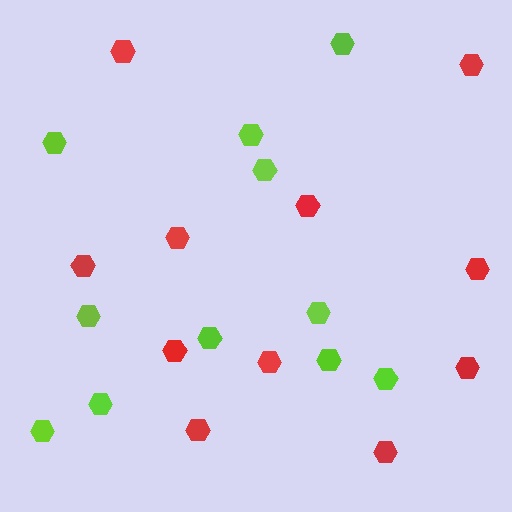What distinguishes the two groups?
There are 2 groups: one group of lime hexagons (11) and one group of red hexagons (11).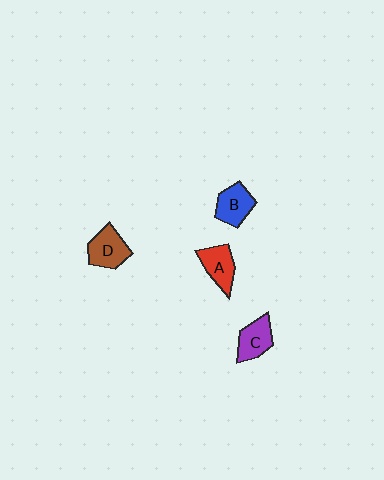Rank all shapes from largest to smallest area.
From largest to smallest: D (brown), B (blue), A (red), C (purple).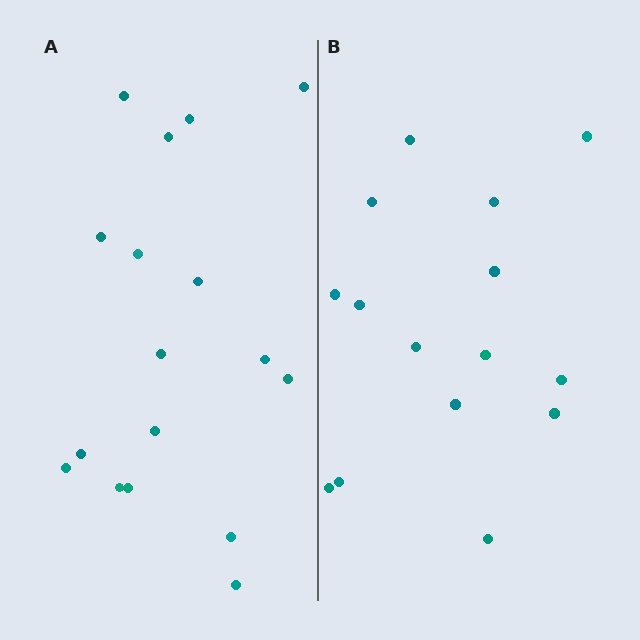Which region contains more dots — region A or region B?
Region A (the left region) has more dots.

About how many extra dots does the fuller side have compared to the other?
Region A has just a few more — roughly 2 or 3 more dots than region B.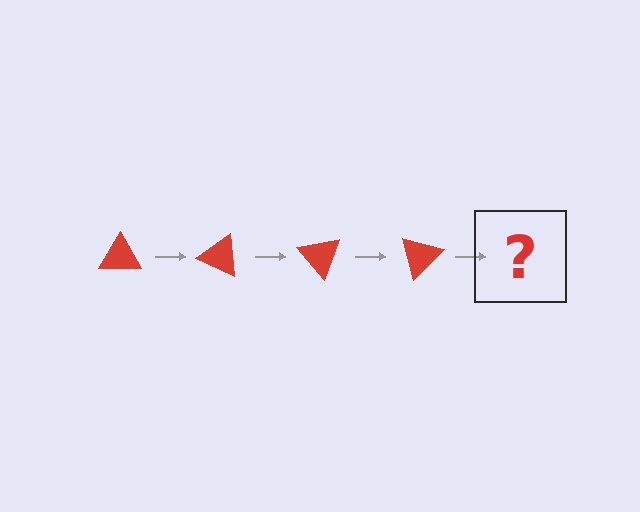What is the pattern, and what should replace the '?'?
The pattern is that the triangle rotates 25 degrees each step. The '?' should be a red triangle rotated 100 degrees.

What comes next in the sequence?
The next element should be a red triangle rotated 100 degrees.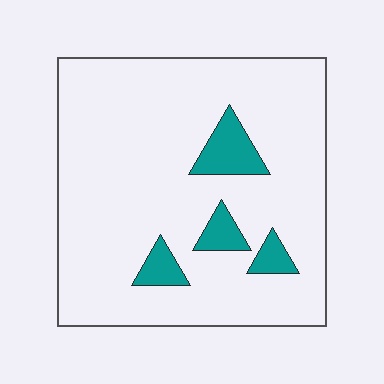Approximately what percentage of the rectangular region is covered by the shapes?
Approximately 10%.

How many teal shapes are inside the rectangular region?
4.